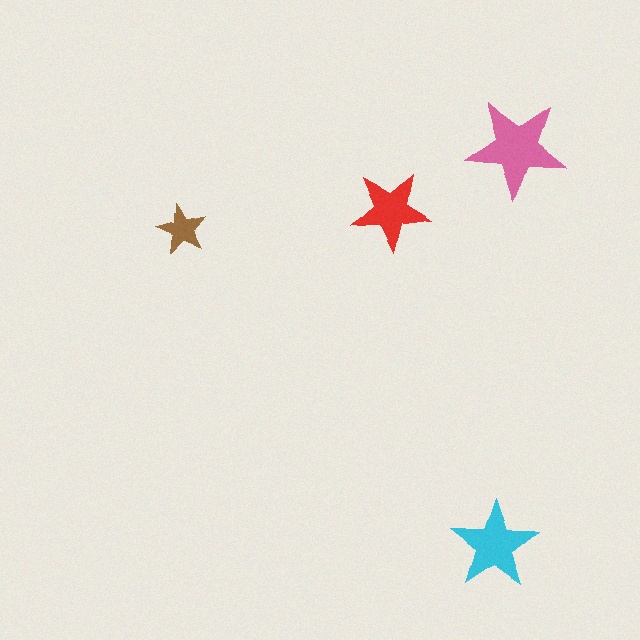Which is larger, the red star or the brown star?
The red one.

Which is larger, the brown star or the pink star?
The pink one.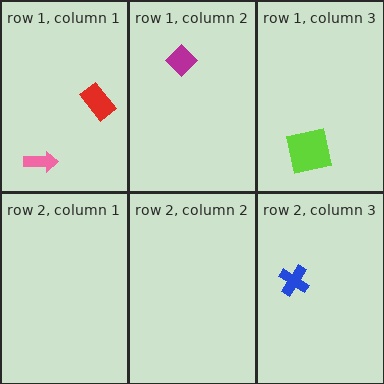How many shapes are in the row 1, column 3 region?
1.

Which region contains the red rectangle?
The row 1, column 1 region.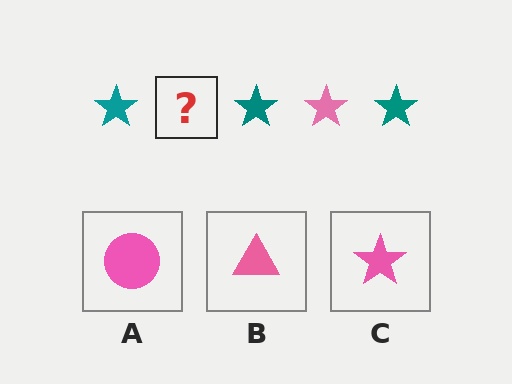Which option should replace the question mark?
Option C.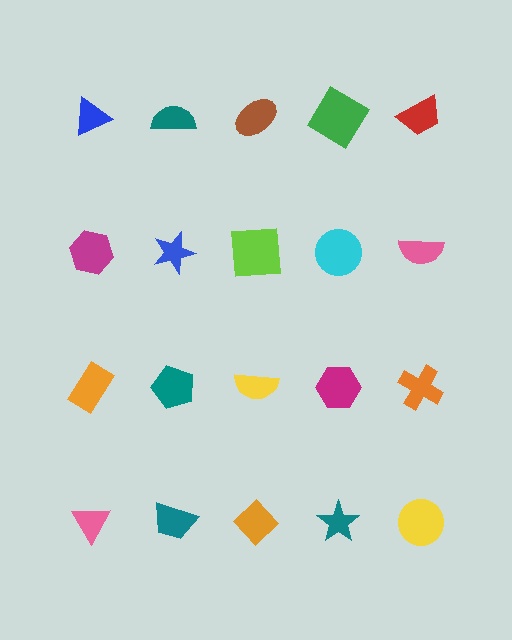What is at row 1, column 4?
A green diamond.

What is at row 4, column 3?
An orange diamond.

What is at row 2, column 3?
A lime square.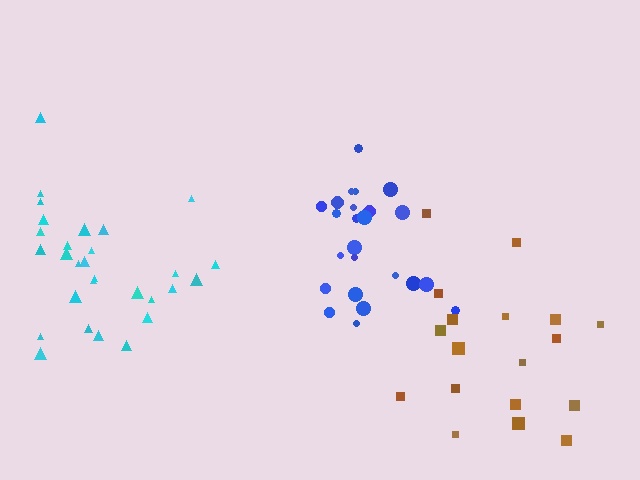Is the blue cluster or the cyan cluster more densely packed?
Blue.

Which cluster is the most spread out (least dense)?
Brown.